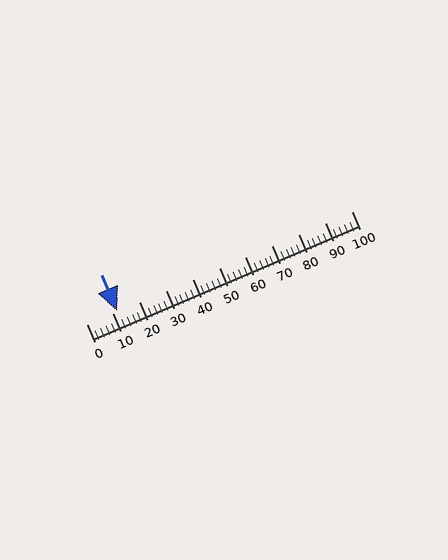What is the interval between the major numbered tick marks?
The major tick marks are spaced 10 units apart.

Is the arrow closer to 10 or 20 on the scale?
The arrow is closer to 10.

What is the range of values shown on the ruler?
The ruler shows values from 0 to 100.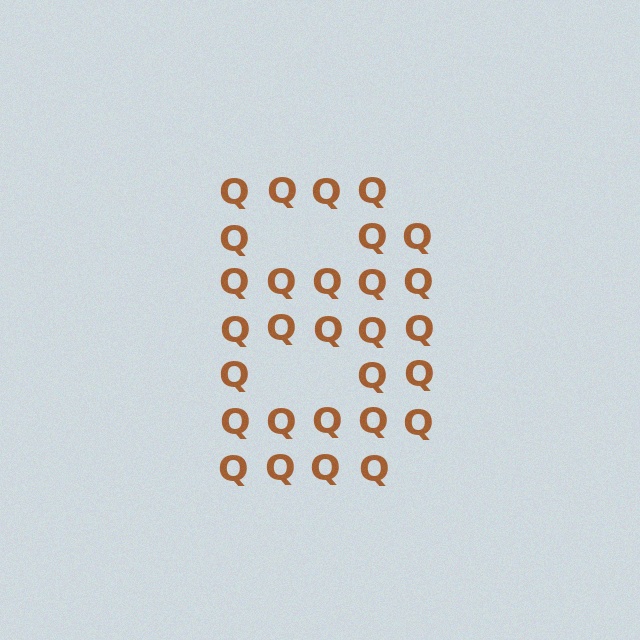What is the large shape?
The large shape is the letter B.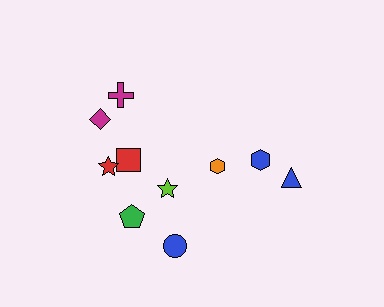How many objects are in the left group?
There are 6 objects.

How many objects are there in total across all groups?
There are 10 objects.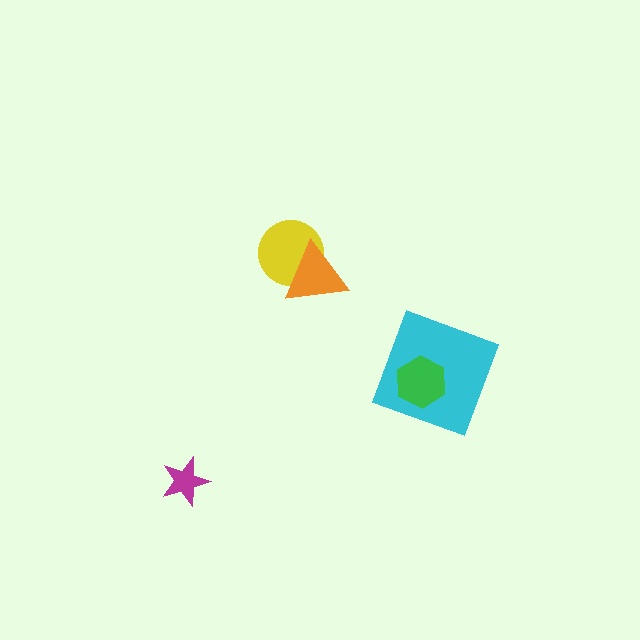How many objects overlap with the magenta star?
0 objects overlap with the magenta star.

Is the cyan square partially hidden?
Yes, it is partially covered by another shape.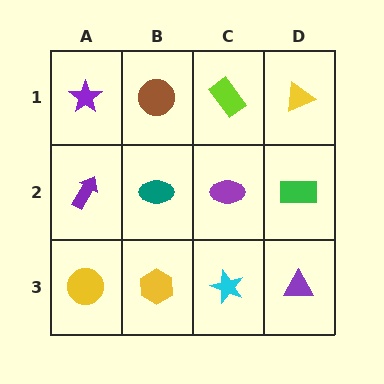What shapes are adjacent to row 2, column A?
A purple star (row 1, column A), a yellow circle (row 3, column A), a teal ellipse (row 2, column B).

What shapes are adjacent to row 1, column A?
A purple arrow (row 2, column A), a brown circle (row 1, column B).